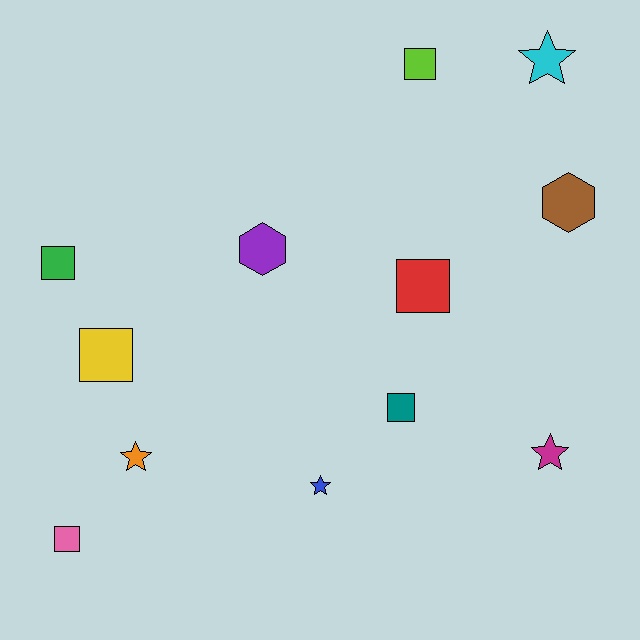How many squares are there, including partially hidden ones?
There are 6 squares.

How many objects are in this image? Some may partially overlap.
There are 12 objects.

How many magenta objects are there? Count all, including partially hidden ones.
There is 1 magenta object.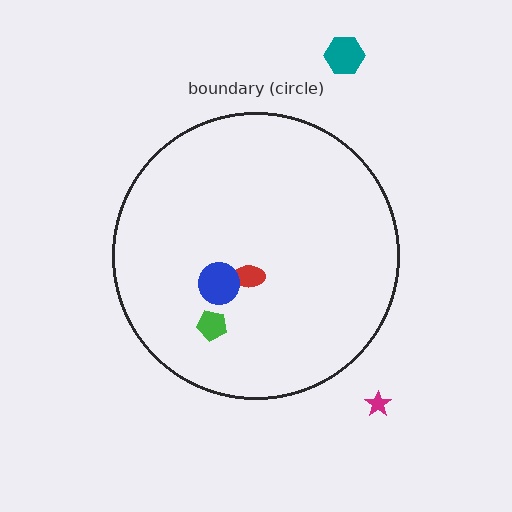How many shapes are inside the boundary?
3 inside, 2 outside.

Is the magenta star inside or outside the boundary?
Outside.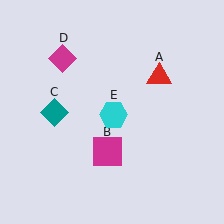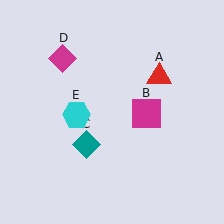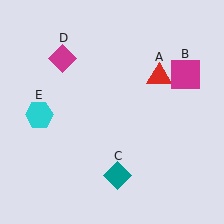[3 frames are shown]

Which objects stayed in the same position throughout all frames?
Red triangle (object A) and magenta diamond (object D) remained stationary.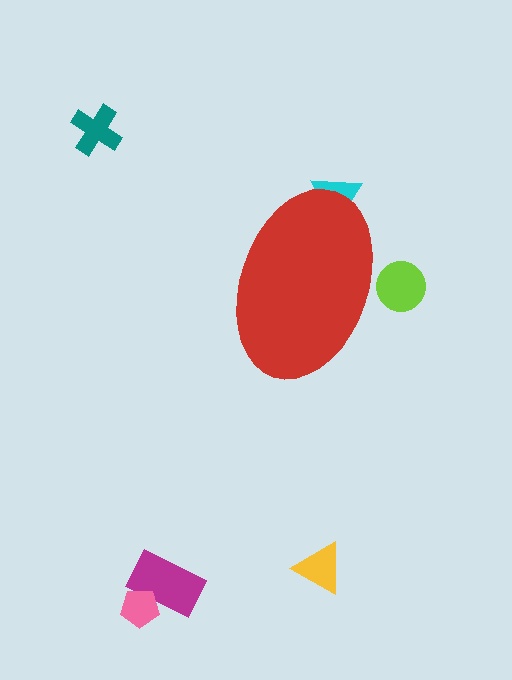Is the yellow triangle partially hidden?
No, the yellow triangle is fully visible.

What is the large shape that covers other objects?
A red ellipse.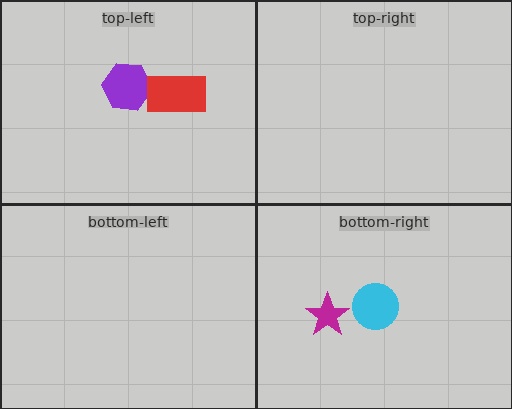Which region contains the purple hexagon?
The top-left region.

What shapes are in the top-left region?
The purple hexagon, the red rectangle.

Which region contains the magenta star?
The bottom-right region.